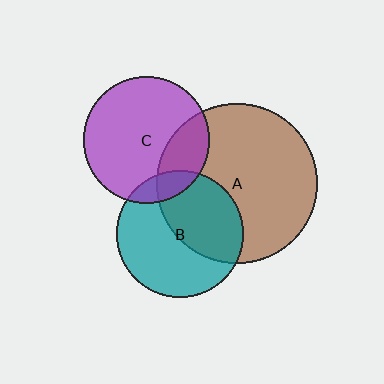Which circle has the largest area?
Circle A (brown).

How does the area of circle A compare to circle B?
Approximately 1.6 times.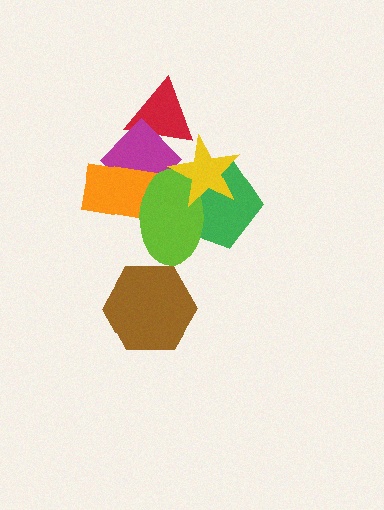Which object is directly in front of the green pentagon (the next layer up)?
The lime ellipse is directly in front of the green pentagon.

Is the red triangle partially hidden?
Yes, it is partially covered by another shape.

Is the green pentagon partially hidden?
Yes, it is partially covered by another shape.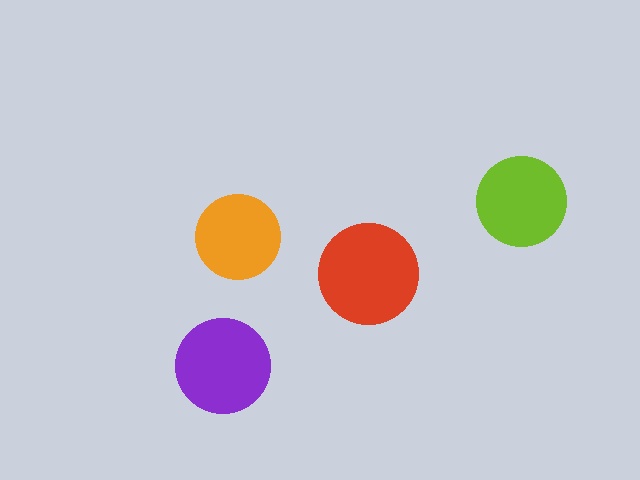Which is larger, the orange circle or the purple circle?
The purple one.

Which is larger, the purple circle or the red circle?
The red one.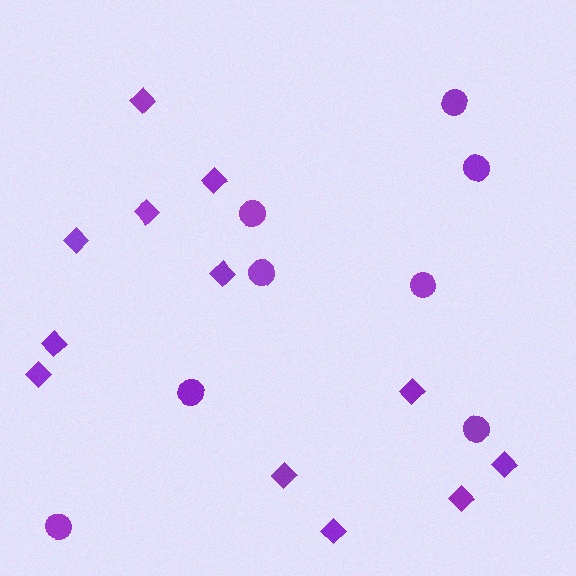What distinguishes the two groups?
There are 2 groups: one group of diamonds (12) and one group of circles (8).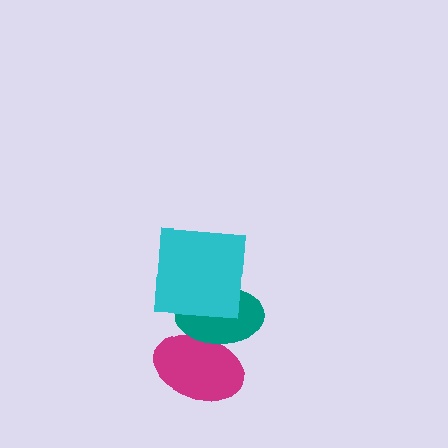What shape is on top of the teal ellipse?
The cyan square is on top of the teal ellipse.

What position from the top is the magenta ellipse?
The magenta ellipse is 3rd from the top.